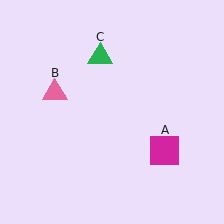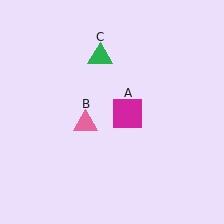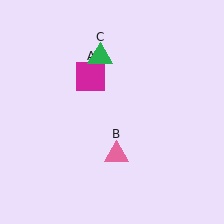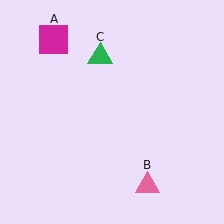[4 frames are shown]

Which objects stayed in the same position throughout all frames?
Green triangle (object C) remained stationary.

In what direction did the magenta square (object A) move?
The magenta square (object A) moved up and to the left.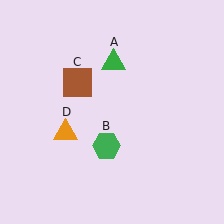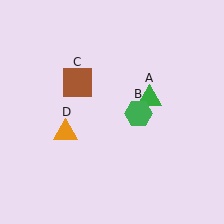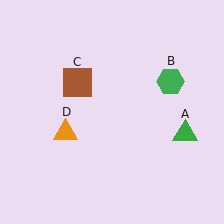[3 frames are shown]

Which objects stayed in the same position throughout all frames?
Brown square (object C) and orange triangle (object D) remained stationary.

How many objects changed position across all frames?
2 objects changed position: green triangle (object A), green hexagon (object B).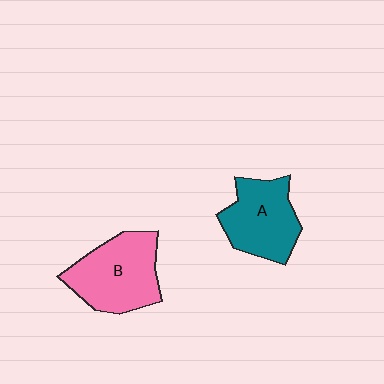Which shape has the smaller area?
Shape A (teal).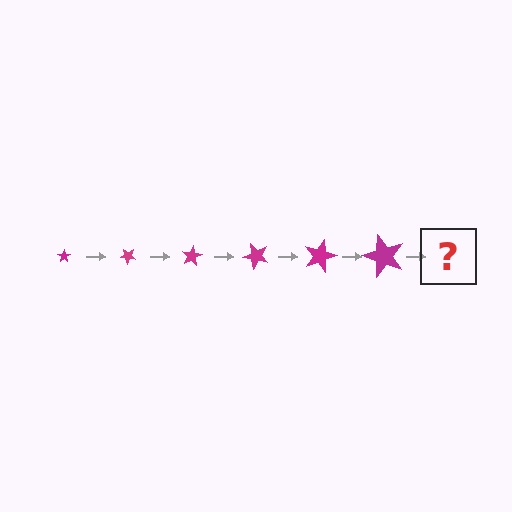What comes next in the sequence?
The next element should be a star, larger than the previous one and rotated 240 degrees from the start.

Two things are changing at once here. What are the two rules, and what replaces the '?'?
The two rules are that the star grows larger each step and it rotates 40 degrees each step. The '?' should be a star, larger than the previous one and rotated 240 degrees from the start.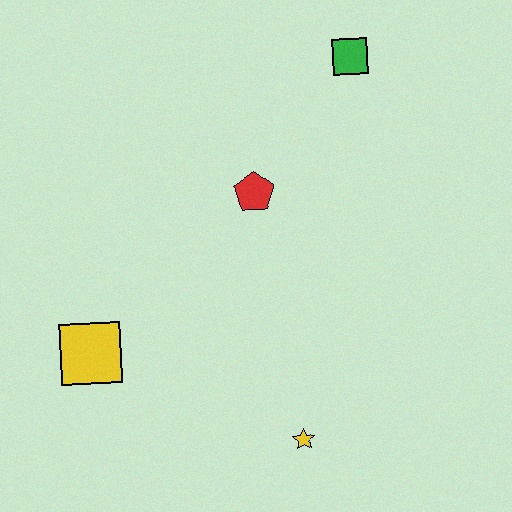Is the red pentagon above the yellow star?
Yes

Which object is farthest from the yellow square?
The green square is farthest from the yellow square.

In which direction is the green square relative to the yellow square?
The green square is above the yellow square.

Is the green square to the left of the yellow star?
No